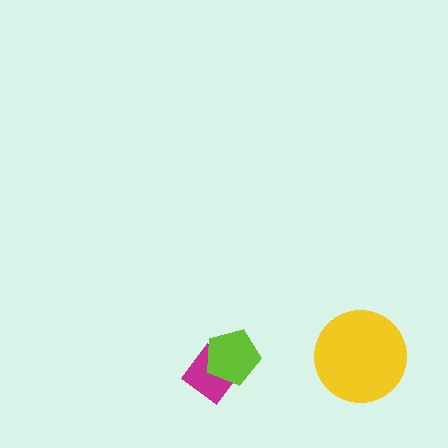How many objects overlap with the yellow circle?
0 objects overlap with the yellow circle.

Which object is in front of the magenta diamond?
The lime pentagon is in front of the magenta diamond.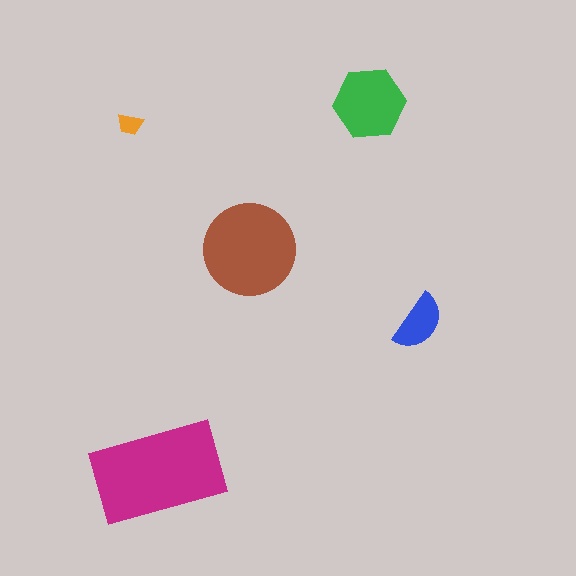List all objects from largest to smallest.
The magenta rectangle, the brown circle, the green hexagon, the blue semicircle, the orange trapezoid.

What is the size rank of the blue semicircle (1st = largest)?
4th.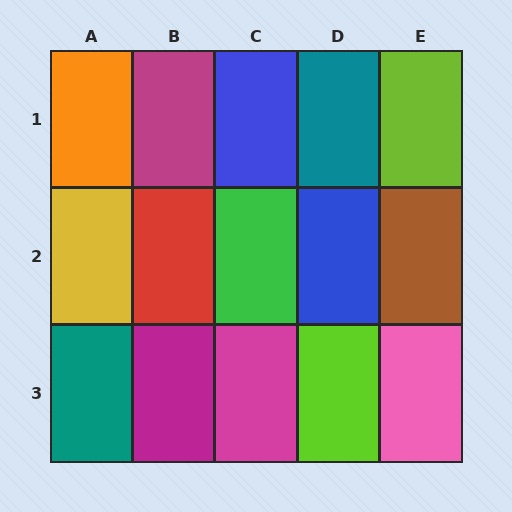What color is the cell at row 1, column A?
Orange.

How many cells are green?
1 cell is green.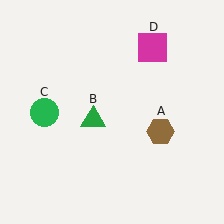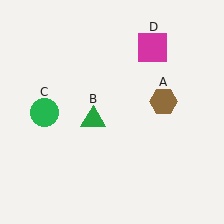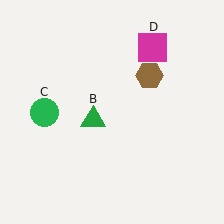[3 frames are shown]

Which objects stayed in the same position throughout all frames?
Green triangle (object B) and green circle (object C) and magenta square (object D) remained stationary.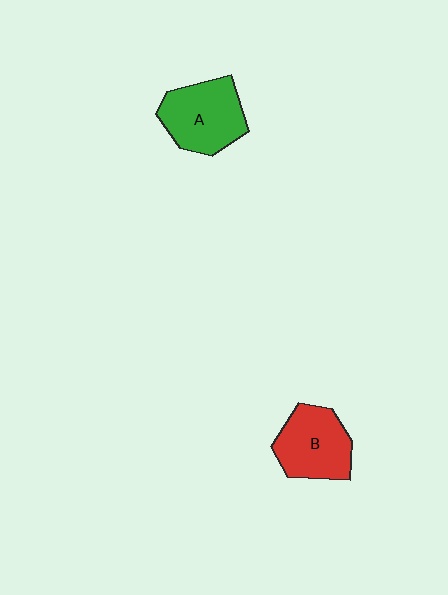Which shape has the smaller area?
Shape B (red).